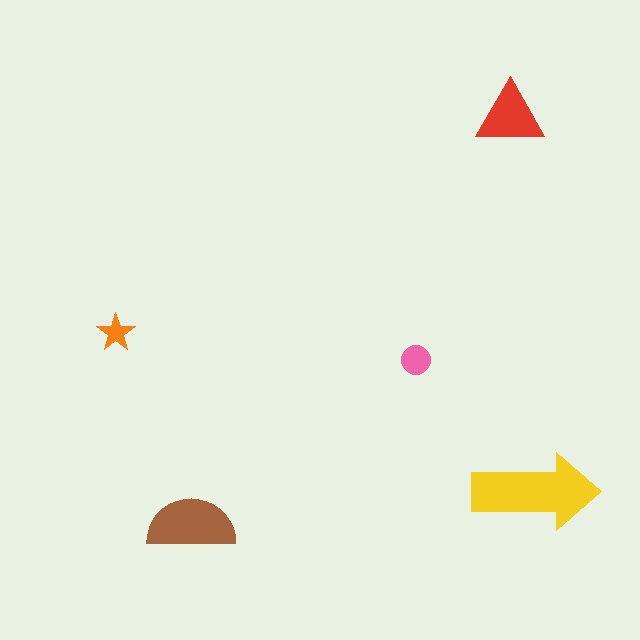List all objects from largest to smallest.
The yellow arrow, the brown semicircle, the red triangle, the pink circle, the orange star.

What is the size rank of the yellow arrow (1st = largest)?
1st.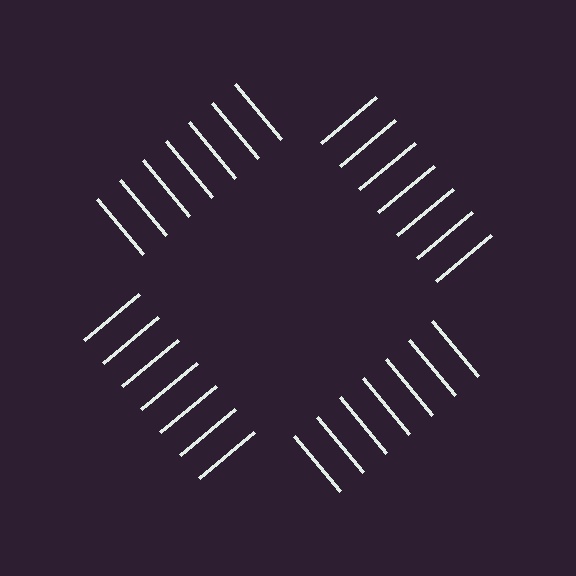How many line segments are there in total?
28 — 7 along each of the 4 edges.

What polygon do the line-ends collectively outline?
An illusory square — the line segments terminate on its edges but no continuous stroke is drawn.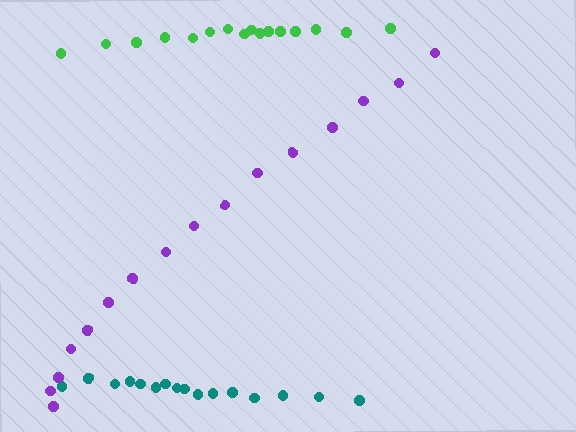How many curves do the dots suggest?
There are 3 distinct paths.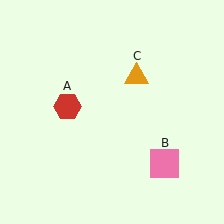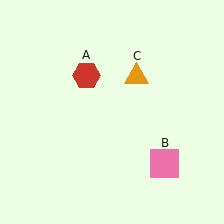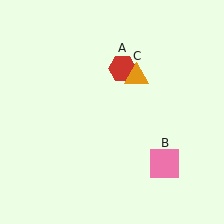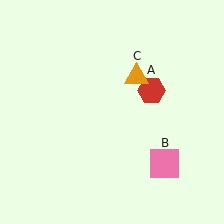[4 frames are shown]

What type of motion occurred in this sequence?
The red hexagon (object A) rotated clockwise around the center of the scene.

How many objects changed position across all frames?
1 object changed position: red hexagon (object A).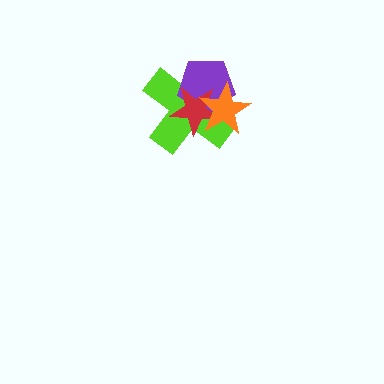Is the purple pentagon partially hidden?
Yes, it is partially covered by another shape.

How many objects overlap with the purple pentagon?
3 objects overlap with the purple pentagon.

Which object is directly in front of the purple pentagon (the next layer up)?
The red star is directly in front of the purple pentagon.